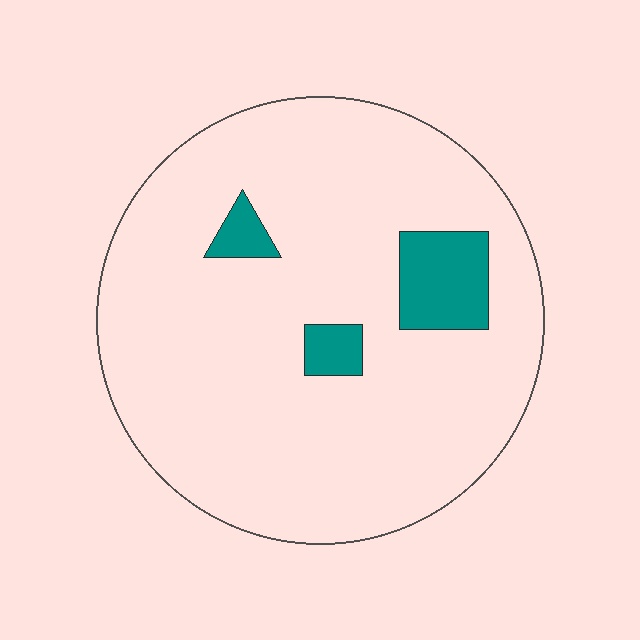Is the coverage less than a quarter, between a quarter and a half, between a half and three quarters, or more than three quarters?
Less than a quarter.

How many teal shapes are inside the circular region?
3.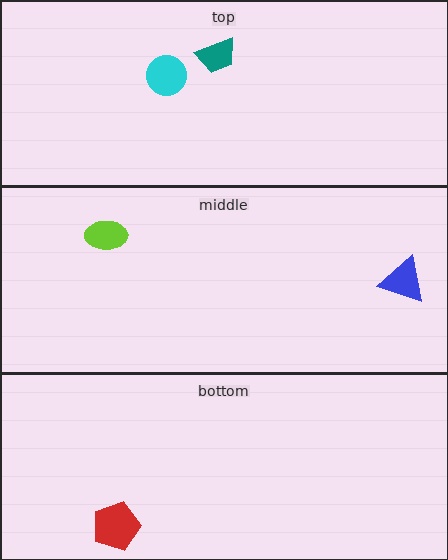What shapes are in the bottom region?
The red pentagon.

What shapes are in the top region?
The cyan circle, the teal trapezoid.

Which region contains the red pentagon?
The bottom region.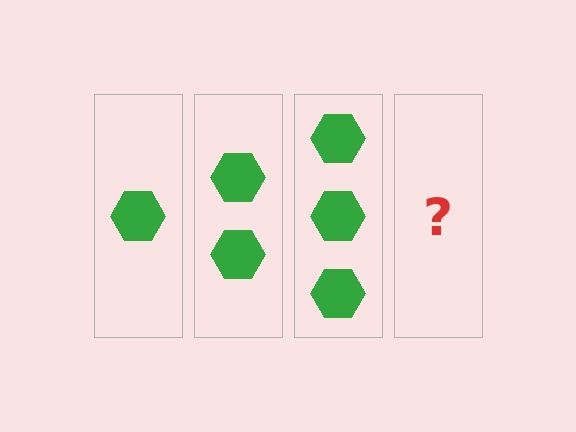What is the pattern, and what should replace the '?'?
The pattern is that each step adds one more hexagon. The '?' should be 4 hexagons.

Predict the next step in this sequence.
The next step is 4 hexagons.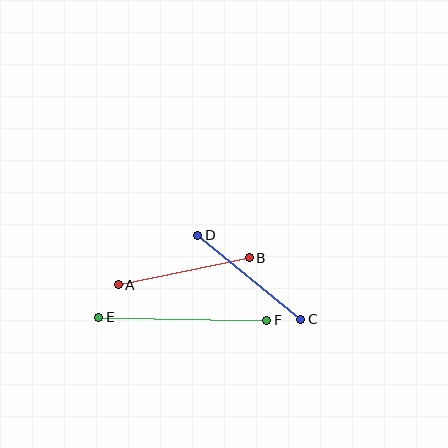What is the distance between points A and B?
The distance is approximately 133 pixels.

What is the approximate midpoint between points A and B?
The midpoint is at approximately (184, 271) pixels.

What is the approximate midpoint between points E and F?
The midpoint is at approximately (183, 319) pixels.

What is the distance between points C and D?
The distance is approximately 133 pixels.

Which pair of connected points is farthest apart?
Points E and F are farthest apart.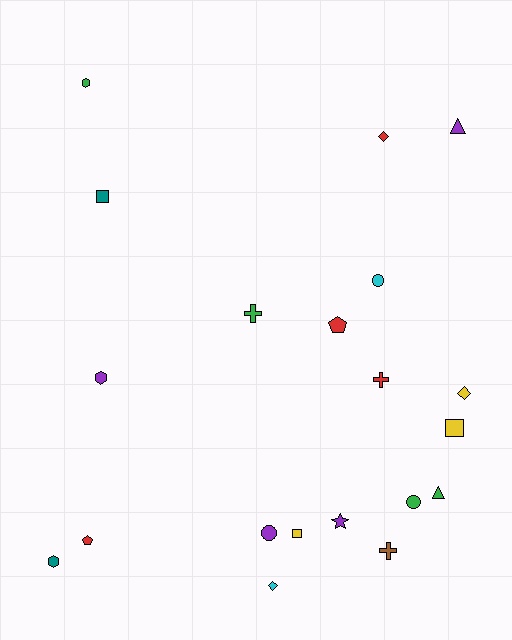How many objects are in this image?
There are 20 objects.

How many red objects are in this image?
There are 4 red objects.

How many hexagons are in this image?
There are 3 hexagons.